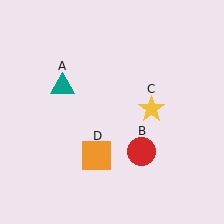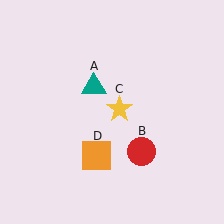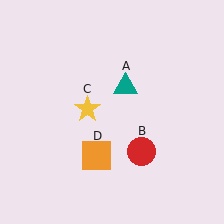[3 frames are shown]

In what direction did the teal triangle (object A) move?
The teal triangle (object A) moved right.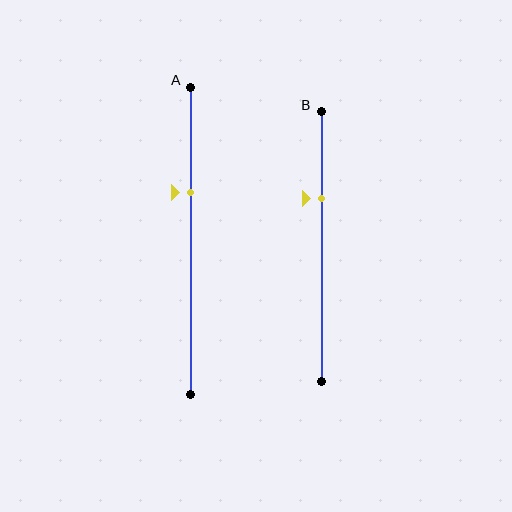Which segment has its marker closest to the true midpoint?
Segment A has its marker closest to the true midpoint.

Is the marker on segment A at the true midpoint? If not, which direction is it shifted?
No, the marker on segment A is shifted upward by about 16% of the segment length.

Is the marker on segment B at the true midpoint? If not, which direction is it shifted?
No, the marker on segment B is shifted upward by about 18% of the segment length.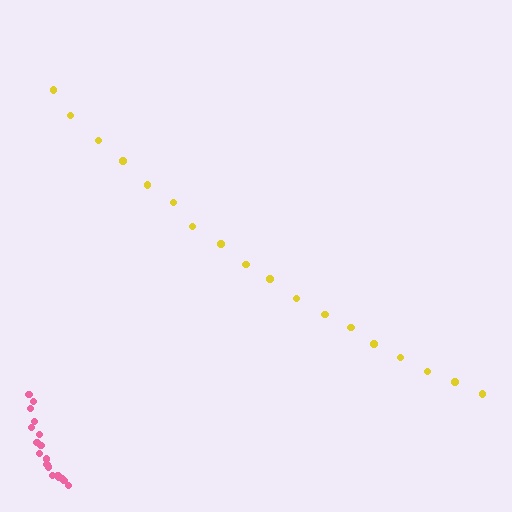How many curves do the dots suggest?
There are 2 distinct paths.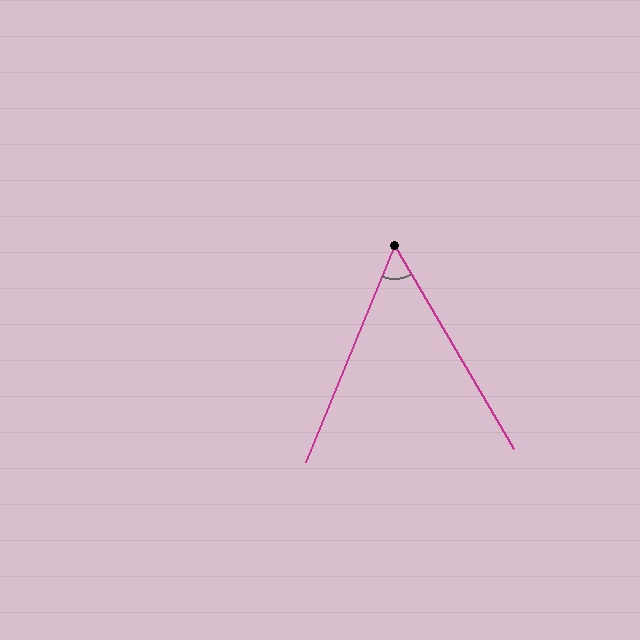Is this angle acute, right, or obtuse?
It is acute.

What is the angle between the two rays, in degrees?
Approximately 53 degrees.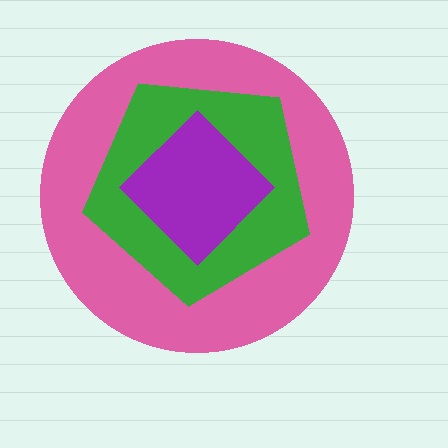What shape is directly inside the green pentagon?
The purple diamond.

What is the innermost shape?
The purple diamond.